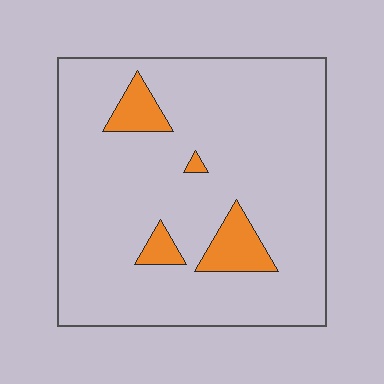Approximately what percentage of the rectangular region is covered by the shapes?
Approximately 10%.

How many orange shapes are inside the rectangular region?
4.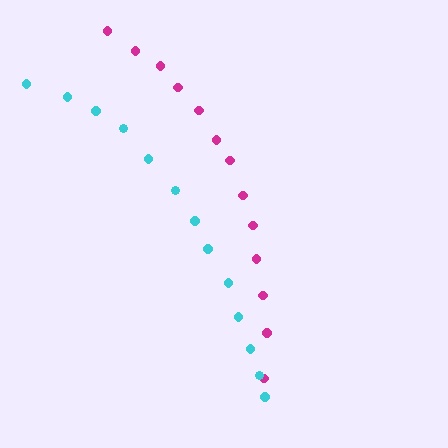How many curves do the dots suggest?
There are 2 distinct paths.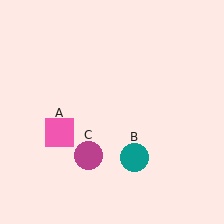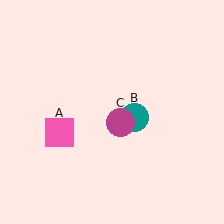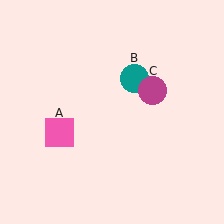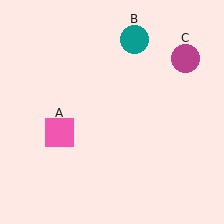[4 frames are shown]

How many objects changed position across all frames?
2 objects changed position: teal circle (object B), magenta circle (object C).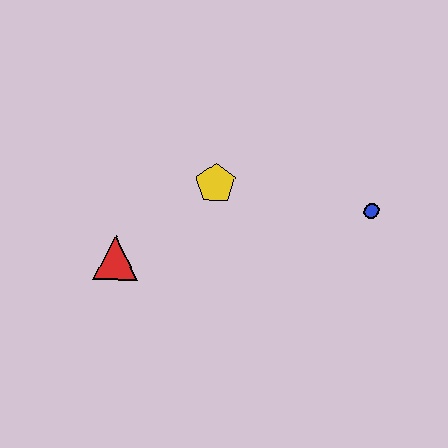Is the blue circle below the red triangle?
No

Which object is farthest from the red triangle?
The blue circle is farthest from the red triangle.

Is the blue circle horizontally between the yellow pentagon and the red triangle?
No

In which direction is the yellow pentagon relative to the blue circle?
The yellow pentagon is to the left of the blue circle.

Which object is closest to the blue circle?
The yellow pentagon is closest to the blue circle.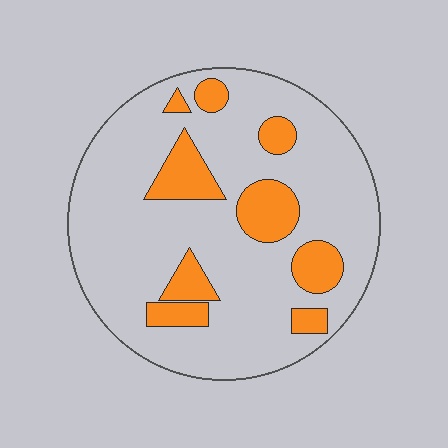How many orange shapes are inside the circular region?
9.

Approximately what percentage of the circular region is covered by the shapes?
Approximately 20%.